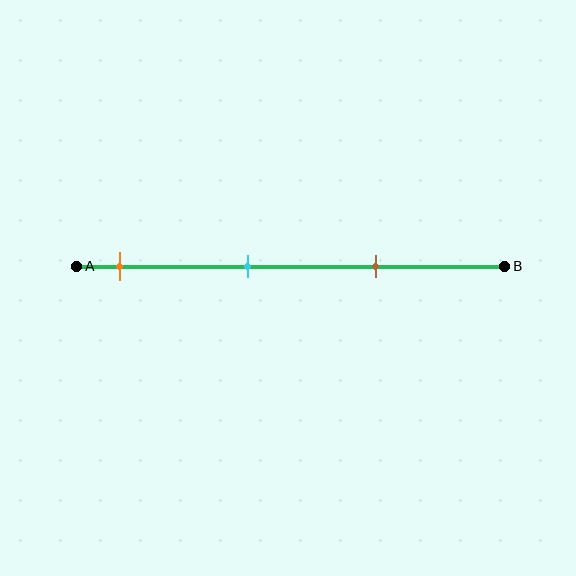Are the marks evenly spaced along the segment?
Yes, the marks are approximately evenly spaced.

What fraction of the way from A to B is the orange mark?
The orange mark is approximately 10% (0.1) of the way from A to B.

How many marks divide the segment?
There are 3 marks dividing the segment.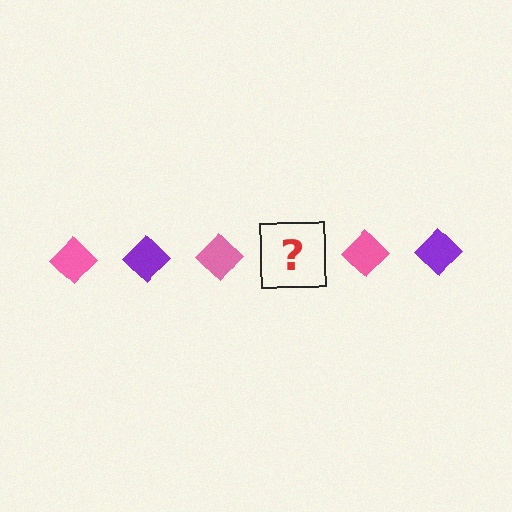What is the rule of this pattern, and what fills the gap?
The rule is that the pattern cycles through pink, purple diamonds. The gap should be filled with a purple diamond.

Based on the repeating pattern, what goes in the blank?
The blank should be a purple diamond.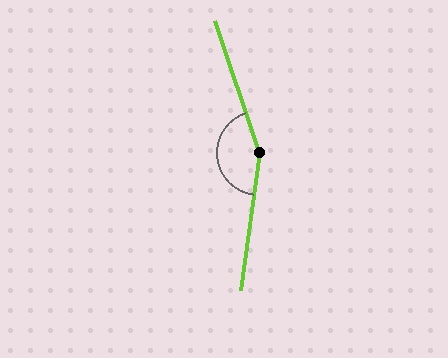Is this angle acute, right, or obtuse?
It is obtuse.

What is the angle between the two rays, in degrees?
Approximately 154 degrees.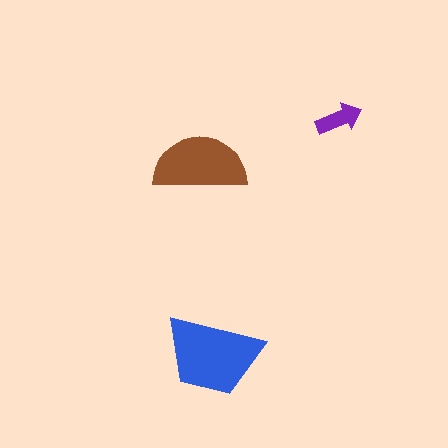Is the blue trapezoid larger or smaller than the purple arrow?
Larger.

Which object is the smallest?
The purple arrow.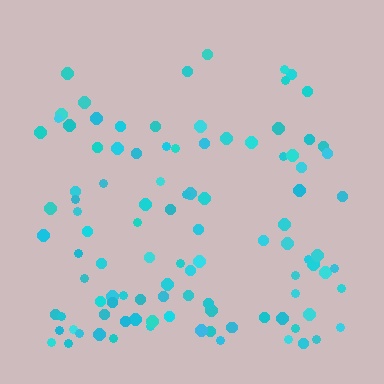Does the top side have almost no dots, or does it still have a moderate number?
Still a moderate number, just noticeably fewer than the bottom.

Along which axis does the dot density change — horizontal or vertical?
Vertical.